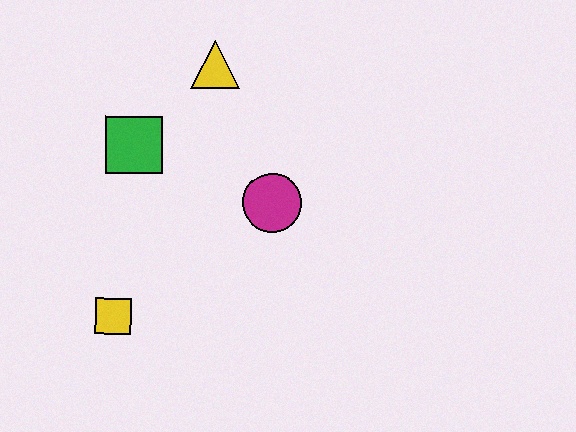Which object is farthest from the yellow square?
The yellow triangle is farthest from the yellow square.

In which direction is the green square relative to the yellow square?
The green square is above the yellow square.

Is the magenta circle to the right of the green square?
Yes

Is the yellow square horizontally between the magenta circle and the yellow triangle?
No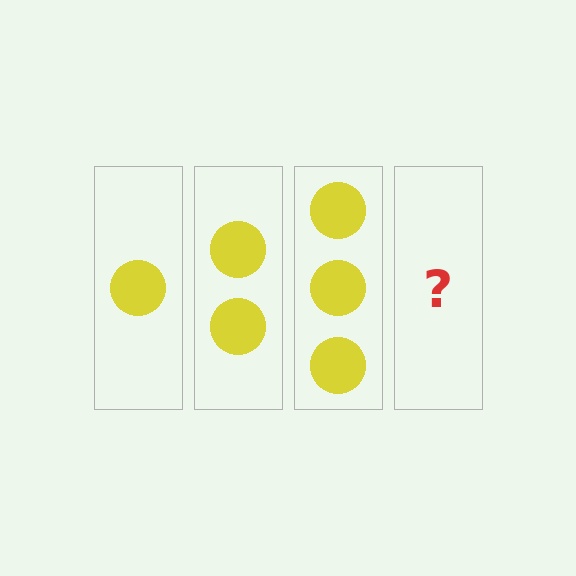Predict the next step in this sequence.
The next step is 4 circles.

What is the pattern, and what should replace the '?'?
The pattern is that each step adds one more circle. The '?' should be 4 circles.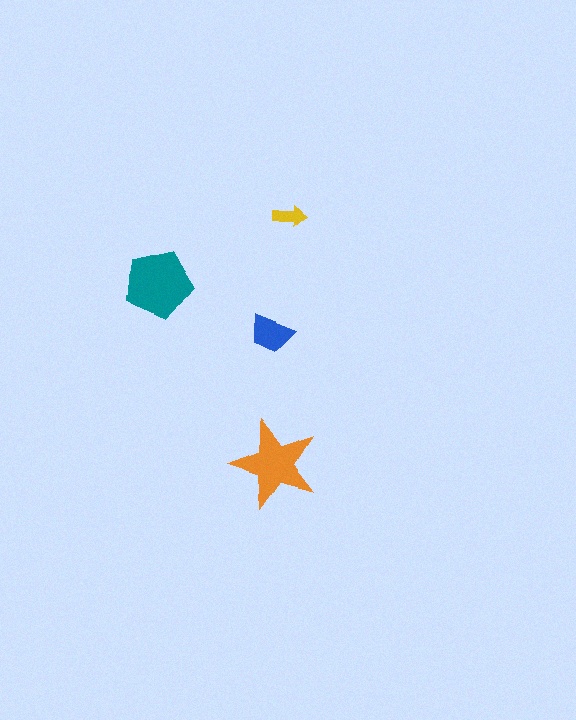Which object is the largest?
The teal pentagon.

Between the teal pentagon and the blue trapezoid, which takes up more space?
The teal pentagon.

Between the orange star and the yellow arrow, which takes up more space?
The orange star.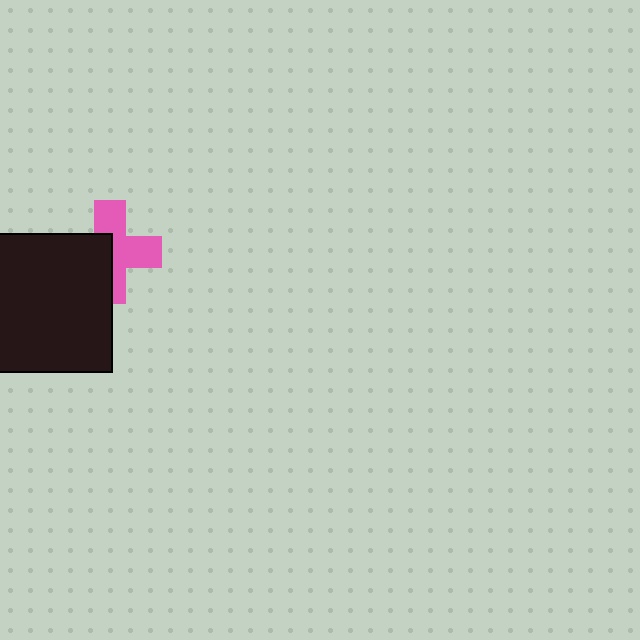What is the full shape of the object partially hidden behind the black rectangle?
The partially hidden object is a pink cross.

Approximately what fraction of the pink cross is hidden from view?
Roughly 45% of the pink cross is hidden behind the black rectangle.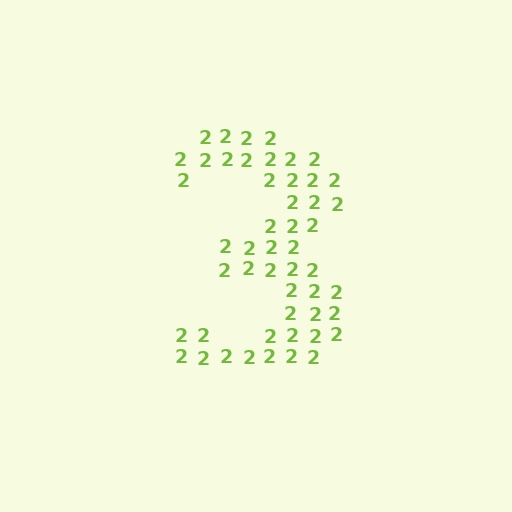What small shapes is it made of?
It is made of small digit 2's.